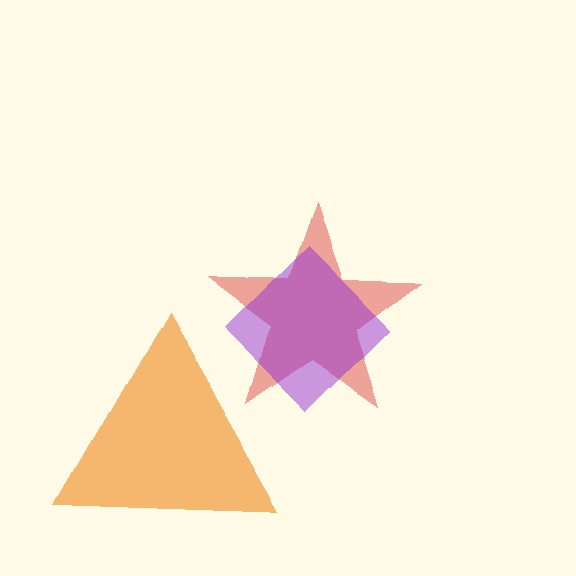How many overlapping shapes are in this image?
There are 3 overlapping shapes in the image.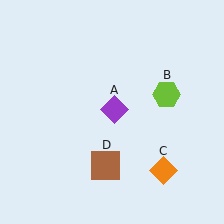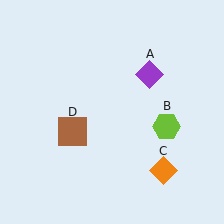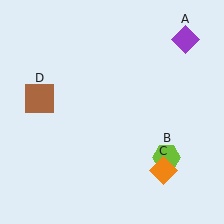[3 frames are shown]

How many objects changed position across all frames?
3 objects changed position: purple diamond (object A), lime hexagon (object B), brown square (object D).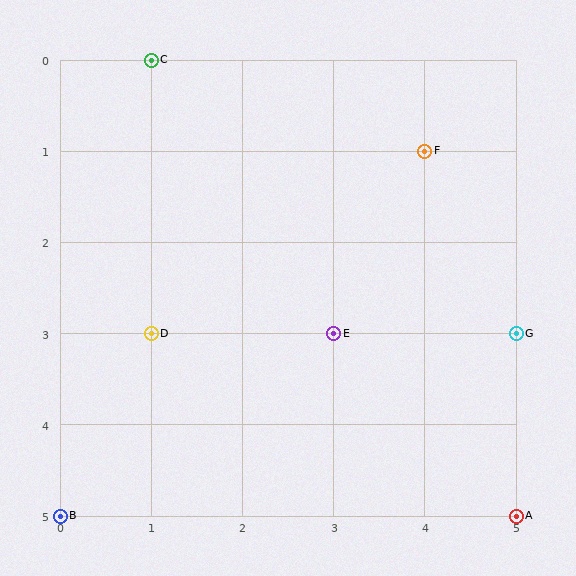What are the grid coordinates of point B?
Point B is at grid coordinates (0, 5).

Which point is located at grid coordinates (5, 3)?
Point G is at (5, 3).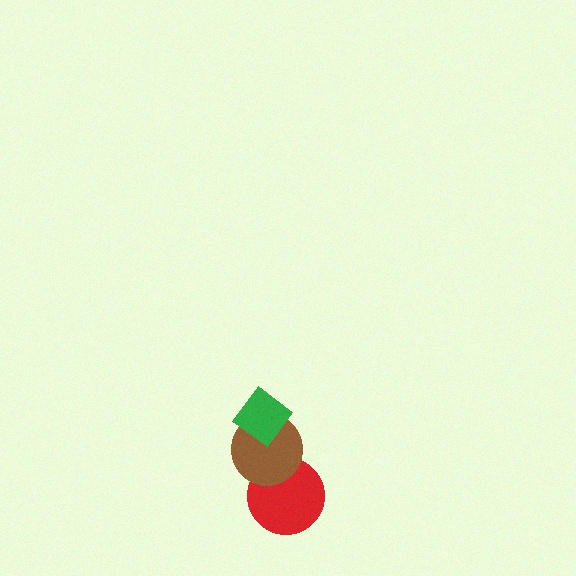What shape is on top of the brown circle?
The green diamond is on top of the brown circle.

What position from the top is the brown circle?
The brown circle is 2nd from the top.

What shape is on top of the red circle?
The brown circle is on top of the red circle.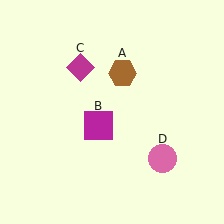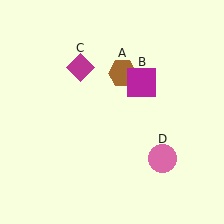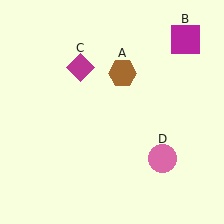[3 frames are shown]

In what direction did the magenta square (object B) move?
The magenta square (object B) moved up and to the right.